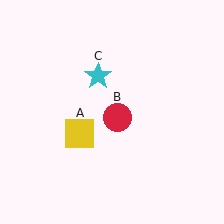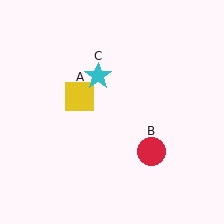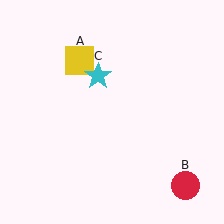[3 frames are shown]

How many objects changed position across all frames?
2 objects changed position: yellow square (object A), red circle (object B).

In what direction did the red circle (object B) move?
The red circle (object B) moved down and to the right.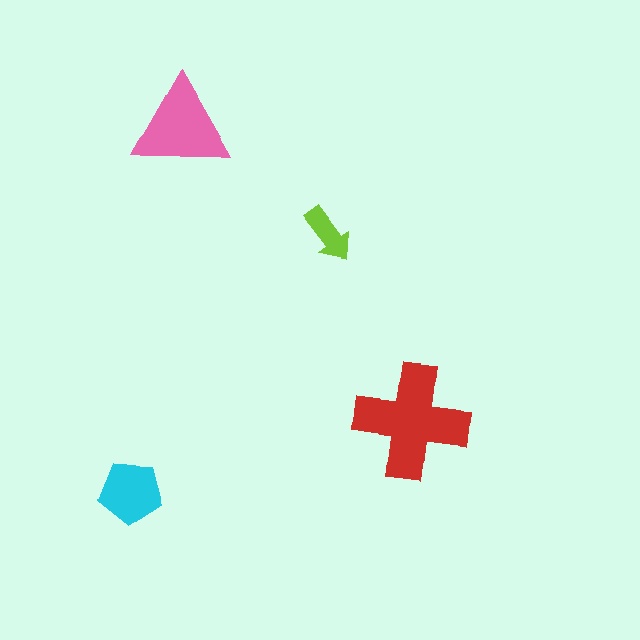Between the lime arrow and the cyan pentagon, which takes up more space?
The cyan pentagon.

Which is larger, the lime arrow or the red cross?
The red cross.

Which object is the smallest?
The lime arrow.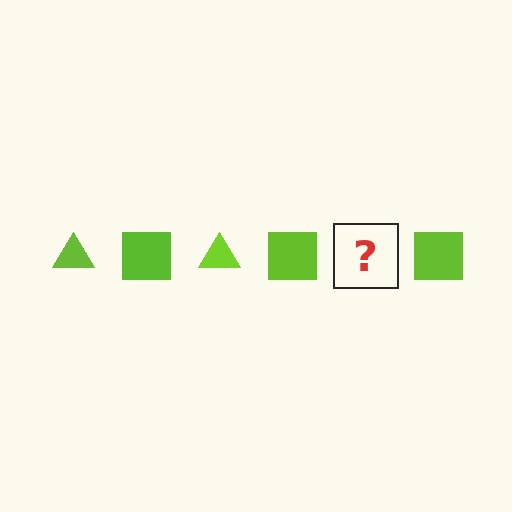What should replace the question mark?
The question mark should be replaced with a lime triangle.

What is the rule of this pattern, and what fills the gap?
The rule is that the pattern cycles through triangle, square shapes in lime. The gap should be filled with a lime triangle.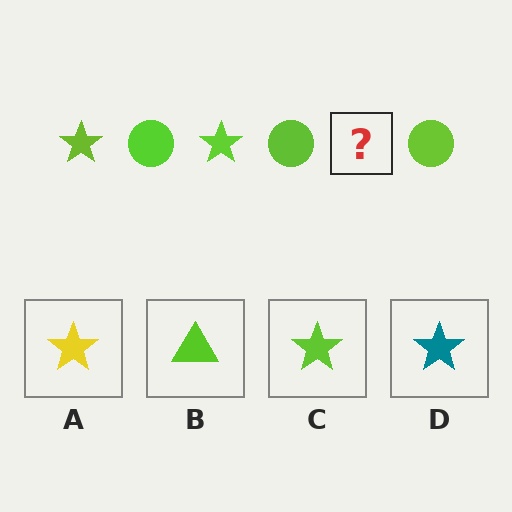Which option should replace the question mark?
Option C.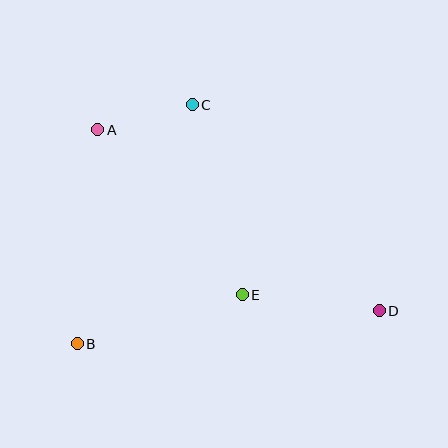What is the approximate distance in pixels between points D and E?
The distance between D and E is approximately 138 pixels.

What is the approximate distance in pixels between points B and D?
The distance between B and D is approximately 304 pixels.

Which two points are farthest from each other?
Points A and D are farthest from each other.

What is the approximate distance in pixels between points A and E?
The distance between A and E is approximately 220 pixels.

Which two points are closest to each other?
Points A and C are closest to each other.